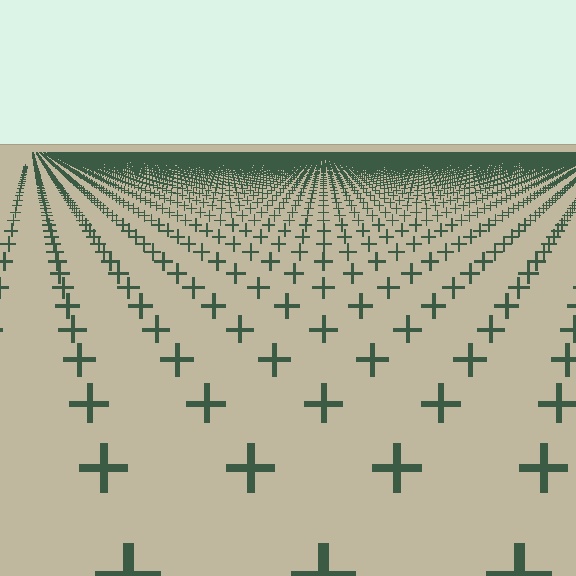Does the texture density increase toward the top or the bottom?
Density increases toward the top.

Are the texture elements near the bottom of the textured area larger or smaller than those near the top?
Larger. Near the bottom, elements are closer to the viewer and appear at a bigger on-screen size.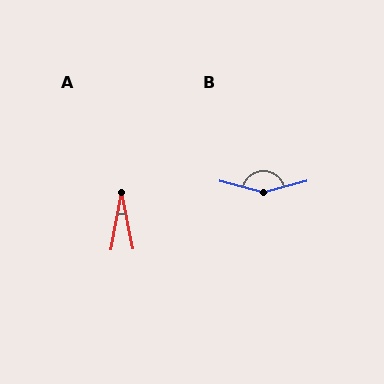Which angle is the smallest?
A, at approximately 21 degrees.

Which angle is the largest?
B, at approximately 151 degrees.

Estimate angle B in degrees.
Approximately 151 degrees.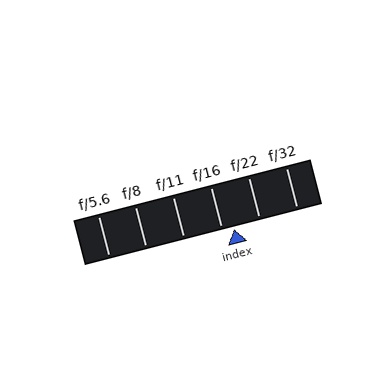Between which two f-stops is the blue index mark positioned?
The index mark is between f/16 and f/22.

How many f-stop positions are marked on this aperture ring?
There are 6 f-stop positions marked.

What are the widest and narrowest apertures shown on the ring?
The widest aperture shown is f/5.6 and the narrowest is f/32.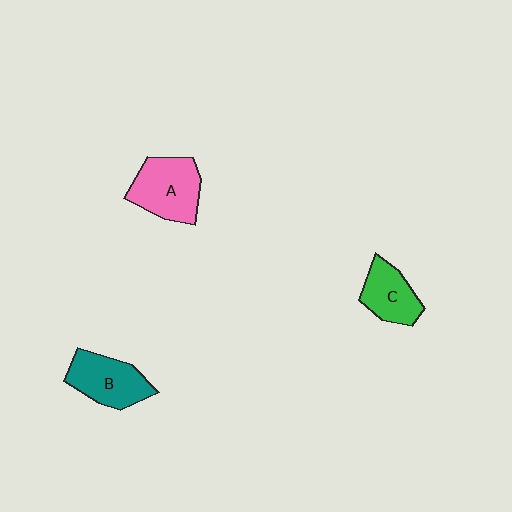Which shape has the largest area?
Shape A (pink).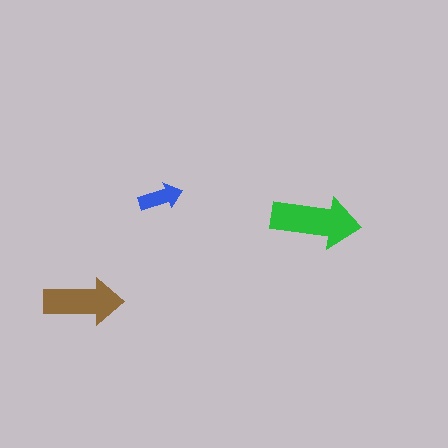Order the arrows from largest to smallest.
the green one, the brown one, the blue one.